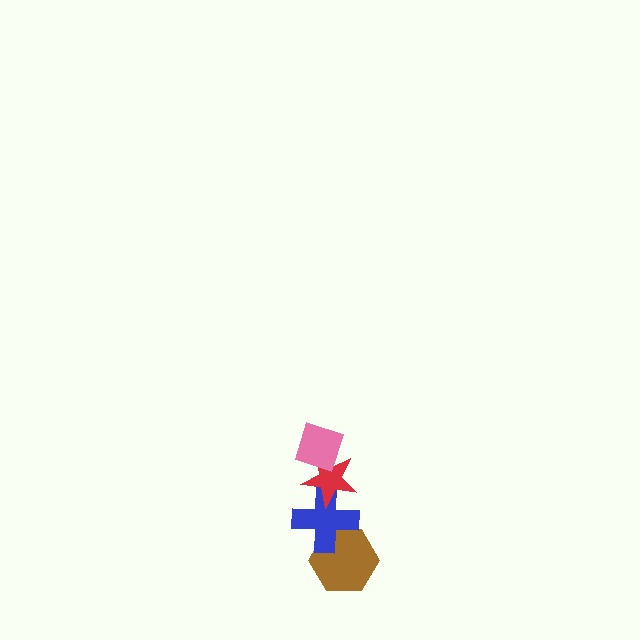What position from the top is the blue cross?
The blue cross is 3rd from the top.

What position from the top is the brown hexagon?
The brown hexagon is 4th from the top.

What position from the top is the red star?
The red star is 2nd from the top.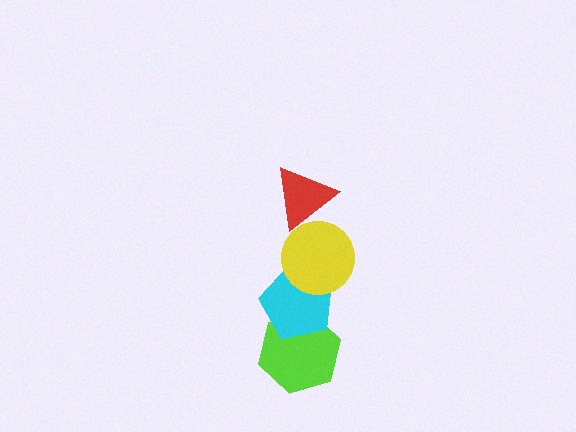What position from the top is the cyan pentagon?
The cyan pentagon is 3rd from the top.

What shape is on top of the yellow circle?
The red triangle is on top of the yellow circle.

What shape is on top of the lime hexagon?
The cyan pentagon is on top of the lime hexagon.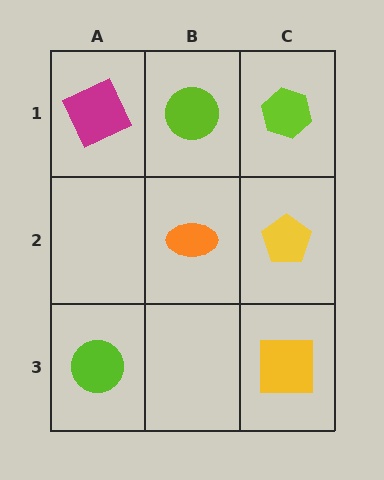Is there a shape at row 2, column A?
No, that cell is empty.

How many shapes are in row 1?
3 shapes.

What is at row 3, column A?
A lime circle.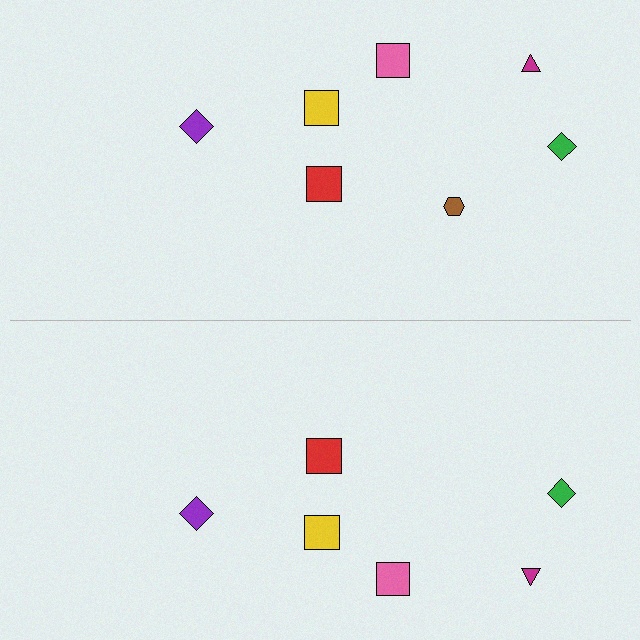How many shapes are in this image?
There are 13 shapes in this image.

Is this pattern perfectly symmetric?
No, the pattern is not perfectly symmetric. A brown hexagon is missing from the bottom side.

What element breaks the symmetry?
A brown hexagon is missing from the bottom side.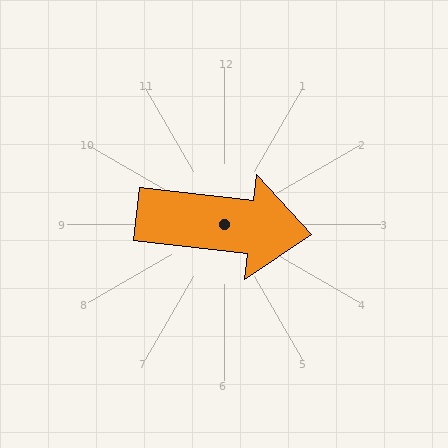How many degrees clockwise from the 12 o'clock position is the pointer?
Approximately 97 degrees.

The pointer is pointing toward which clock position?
Roughly 3 o'clock.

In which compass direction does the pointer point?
East.